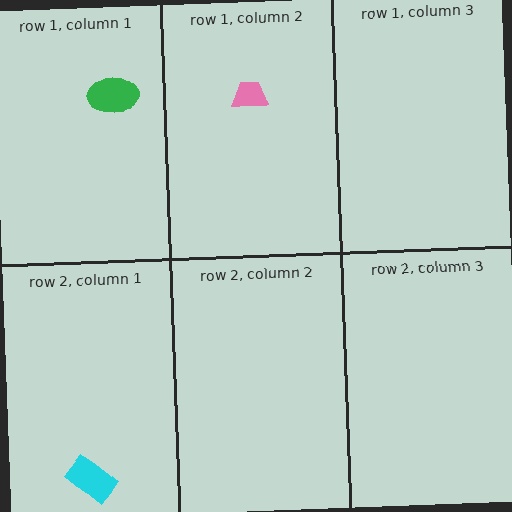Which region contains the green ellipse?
The row 1, column 1 region.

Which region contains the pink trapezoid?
The row 1, column 2 region.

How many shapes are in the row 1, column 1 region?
1.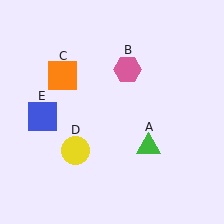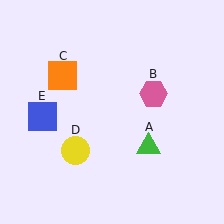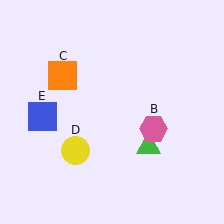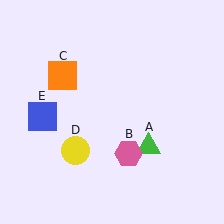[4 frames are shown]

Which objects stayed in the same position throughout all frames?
Green triangle (object A) and orange square (object C) and yellow circle (object D) and blue square (object E) remained stationary.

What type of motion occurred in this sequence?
The pink hexagon (object B) rotated clockwise around the center of the scene.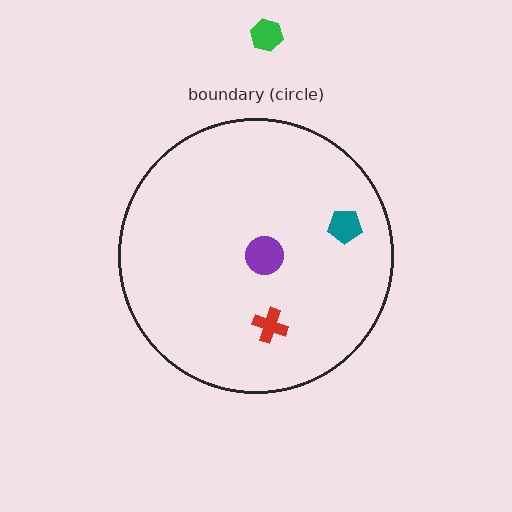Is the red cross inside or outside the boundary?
Inside.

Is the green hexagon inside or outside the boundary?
Outside.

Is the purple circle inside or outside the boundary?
Inside.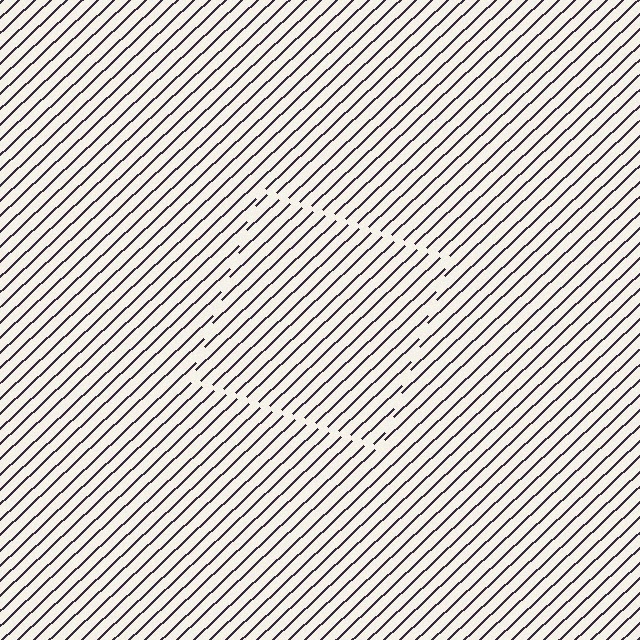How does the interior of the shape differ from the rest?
The interior of the shape contains the same grating, shifted by half a period — the contour is defined by the phase discontinuity where line-ends from the inner and outer gratings abut.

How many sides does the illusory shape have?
4 sides — the line-ends trace a square.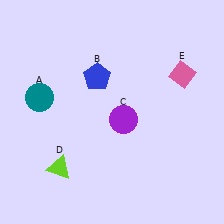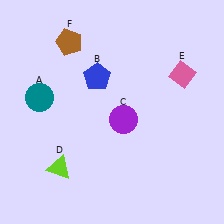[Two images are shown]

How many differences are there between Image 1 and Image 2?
There is 1 difference between the two images.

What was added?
A brown pentagon (F) was added in Image 2.